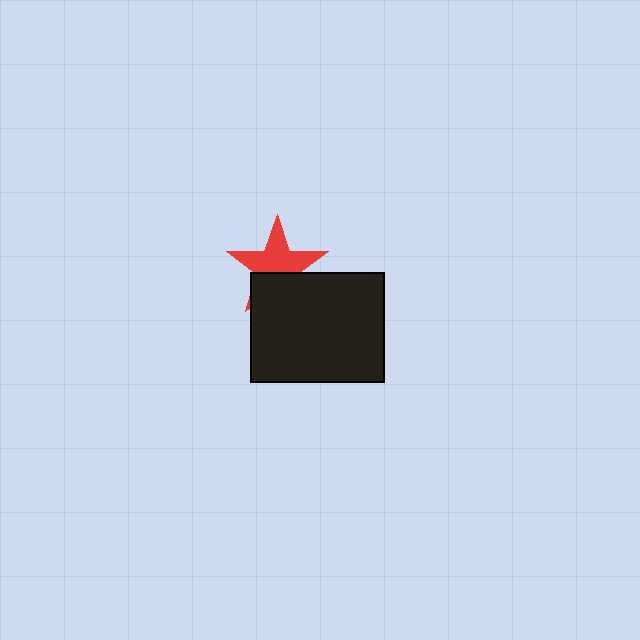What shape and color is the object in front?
The object in front is a black rectangle.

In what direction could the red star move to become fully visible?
The red star could move up. That would shift it out from behind the black rectangle entirely.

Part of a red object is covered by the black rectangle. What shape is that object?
It is a star.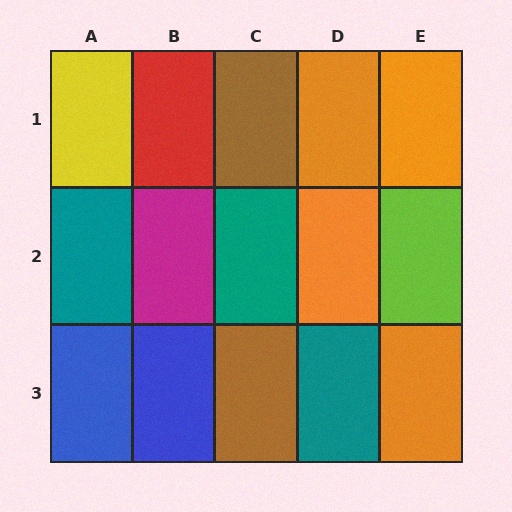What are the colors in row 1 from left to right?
Yellow, red, brown, orange, orange.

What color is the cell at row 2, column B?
Magenta.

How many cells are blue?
2 cells are blue.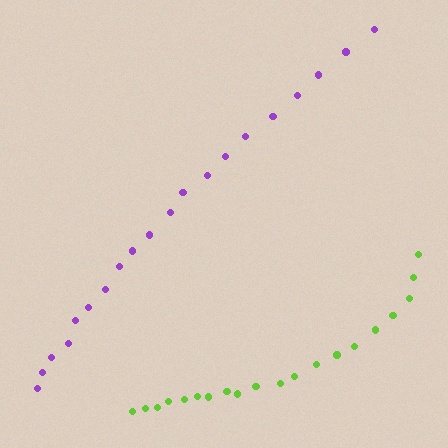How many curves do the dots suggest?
There are 2 distinct paths.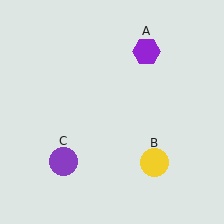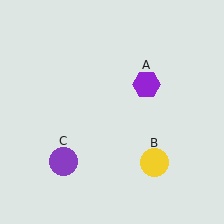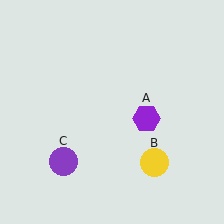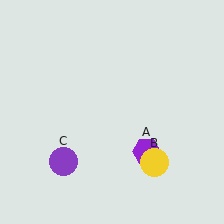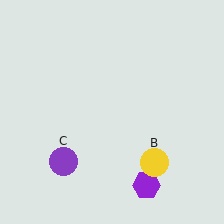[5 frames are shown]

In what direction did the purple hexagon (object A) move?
The purple hexagon (object A) moved down.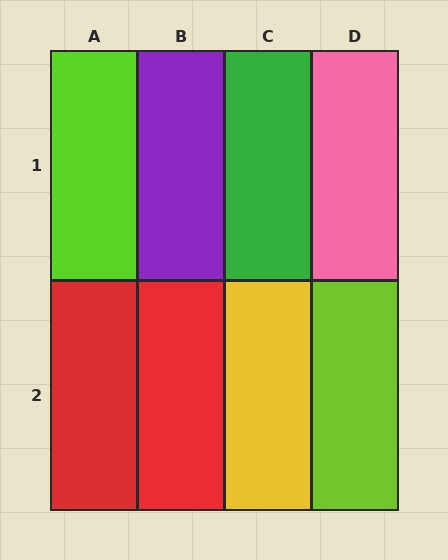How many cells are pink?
1 cell is pink.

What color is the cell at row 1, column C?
Green.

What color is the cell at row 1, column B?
Purple.